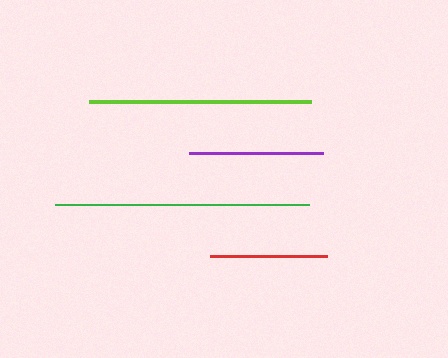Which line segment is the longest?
The green line is the longest at approximately 254 pixels.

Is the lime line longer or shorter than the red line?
The lime line is longer than the red line.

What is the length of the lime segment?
The lime segment is approximately 222 pixels long.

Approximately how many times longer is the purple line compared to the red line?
The purple line is approximately 1.1 times the length of the red line.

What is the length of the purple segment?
The purple segment is approximately 134 pixels long.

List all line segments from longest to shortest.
From longest to shortest: green, lime, purple, red.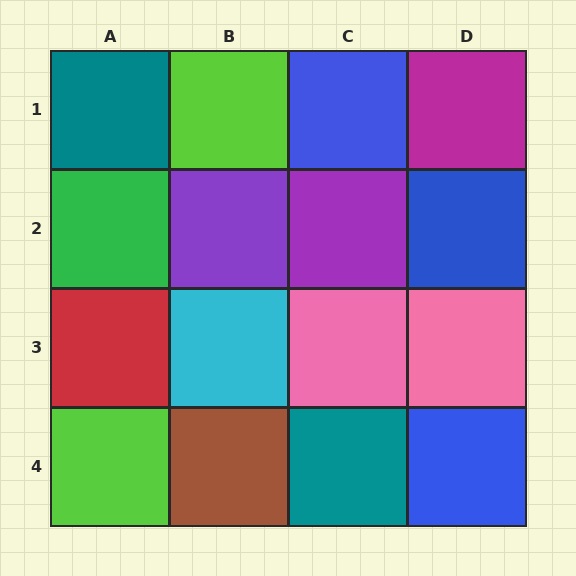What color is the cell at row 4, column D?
Blue.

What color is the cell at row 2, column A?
Green.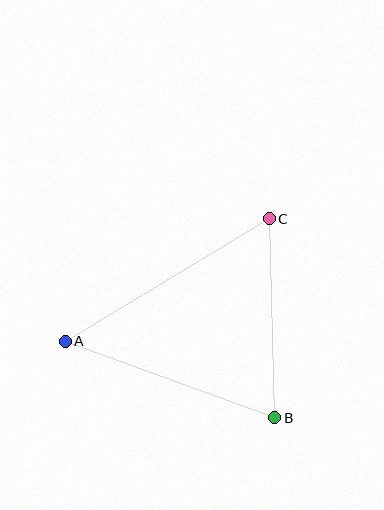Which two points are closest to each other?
Points B and C are closest to each other.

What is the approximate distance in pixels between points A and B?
The distance between A and B is approximately 223 pixels.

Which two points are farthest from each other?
Points A and C are farthest from each other.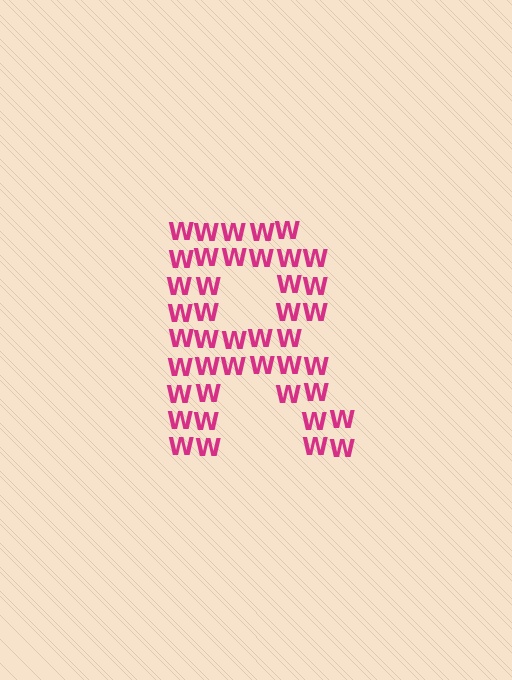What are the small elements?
The small elements are letter W's.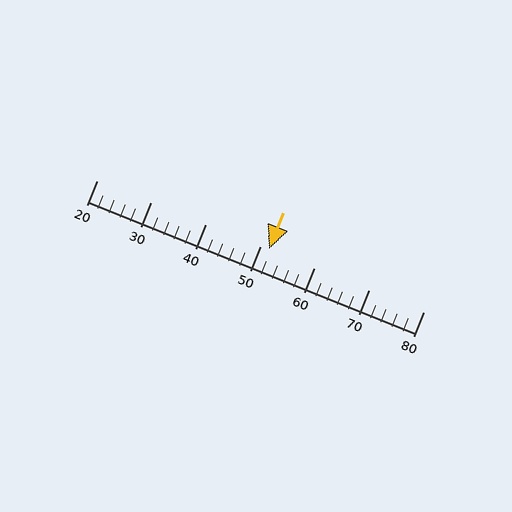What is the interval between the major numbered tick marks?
The major tick marks are spaced 10 units apart.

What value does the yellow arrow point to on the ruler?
The yellow arrow points to approximately 52.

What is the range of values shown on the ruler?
The ruler shows values from 20 to 80.